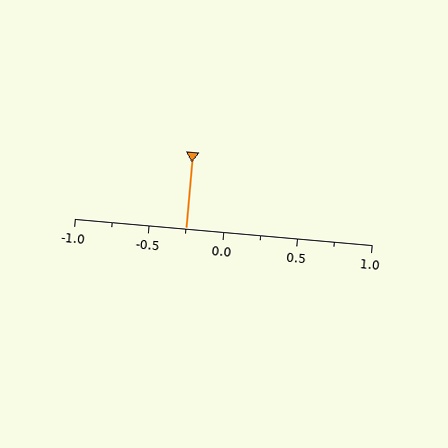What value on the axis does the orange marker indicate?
The marker indicates approximately -0.25.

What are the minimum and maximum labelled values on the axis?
The axis runs from -1.0 to 1.0.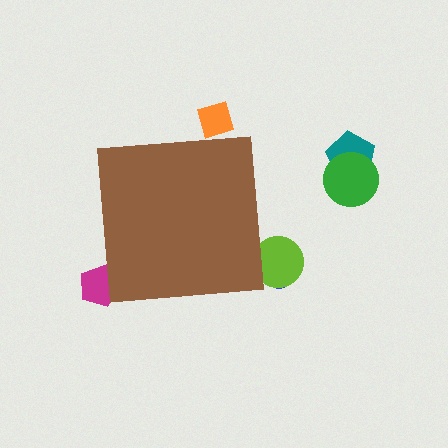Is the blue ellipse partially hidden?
Yes, the blue ellipse is partially hidden behind the brown square.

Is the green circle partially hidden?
No, the green circle is fully visible.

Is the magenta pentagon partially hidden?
Yes, the magenta pentagon is partially hidden behind the brown square.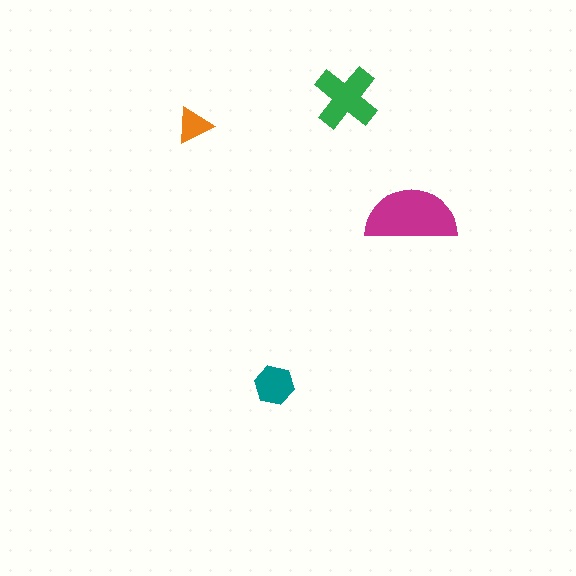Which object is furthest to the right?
The magenta semicircle is rightmost.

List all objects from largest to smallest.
The magenta semicircle, the green cross, the teal hexagon, the orange triangle.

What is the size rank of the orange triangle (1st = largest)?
4th.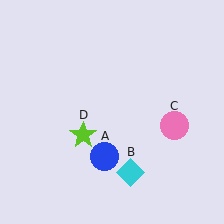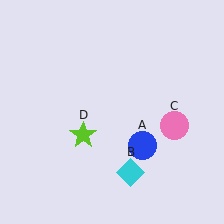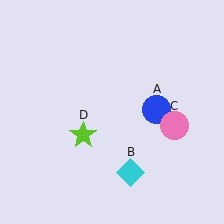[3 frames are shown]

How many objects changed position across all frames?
1 object changed position: blue circle (object A).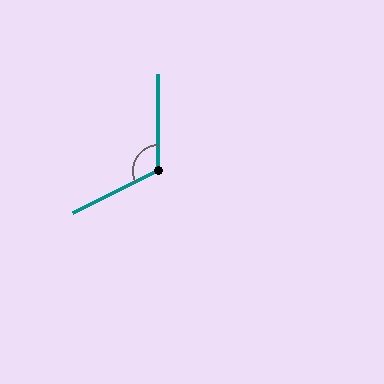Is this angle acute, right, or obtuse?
It is obtuse.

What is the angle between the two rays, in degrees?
Approximately 116 degrees.